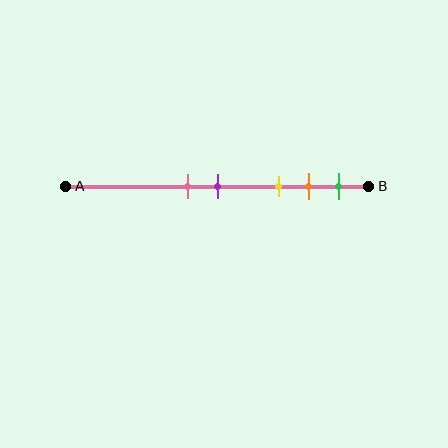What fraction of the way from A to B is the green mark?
The green mark is approximately 90% (0.9) of the way from A to B.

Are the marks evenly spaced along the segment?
No, the marks are not evenly spaced.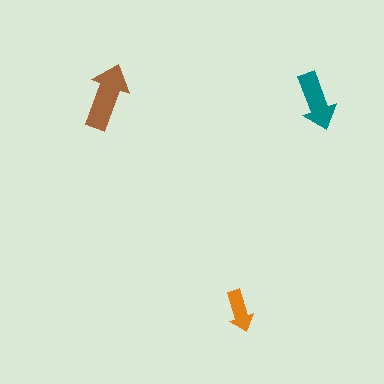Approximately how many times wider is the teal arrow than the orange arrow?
About 1.5 times wider.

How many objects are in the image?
There are 3 objects in the image.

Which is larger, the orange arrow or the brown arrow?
The brown one.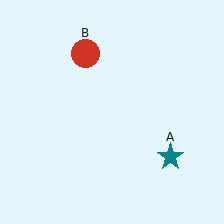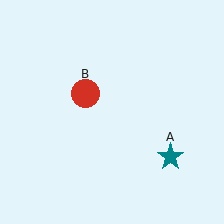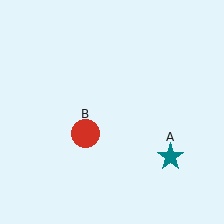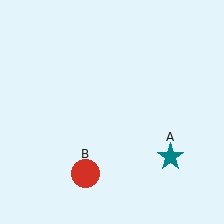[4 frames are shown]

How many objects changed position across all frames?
1 object changed position: red circle (object B).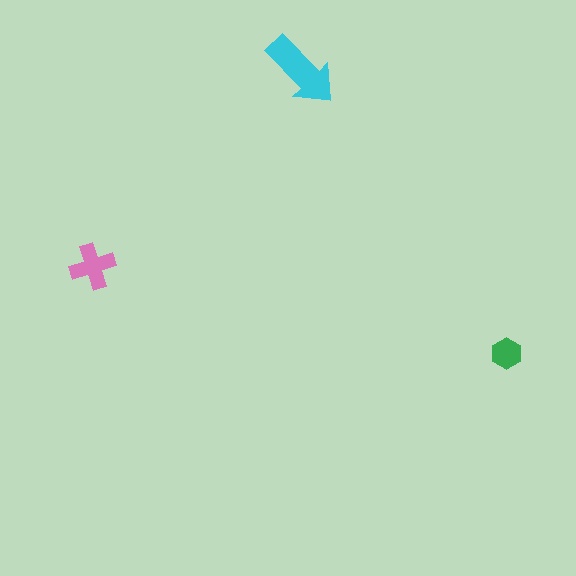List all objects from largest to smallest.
The cyan arrow, the pink cross, the green hexagon.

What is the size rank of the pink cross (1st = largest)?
2nd.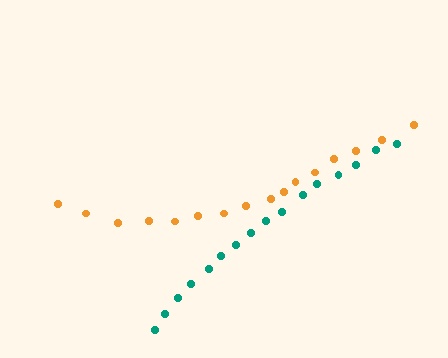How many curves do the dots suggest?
There are 2 distinct paths.